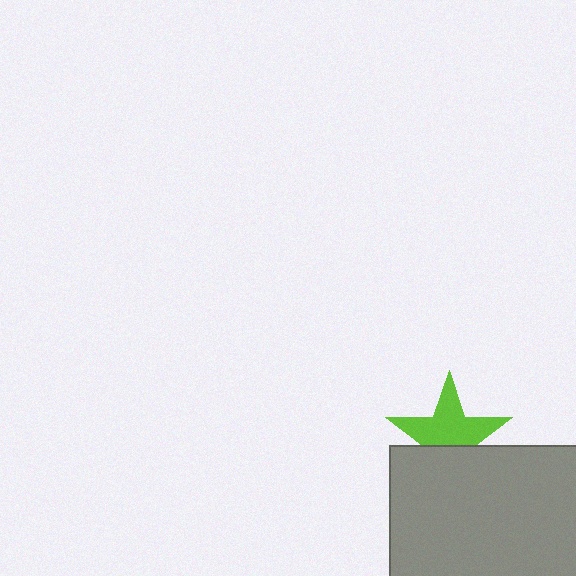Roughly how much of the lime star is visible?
About half of it is visible (roughly 62%).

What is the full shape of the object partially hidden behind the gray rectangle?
The partially hidden object is a lime star.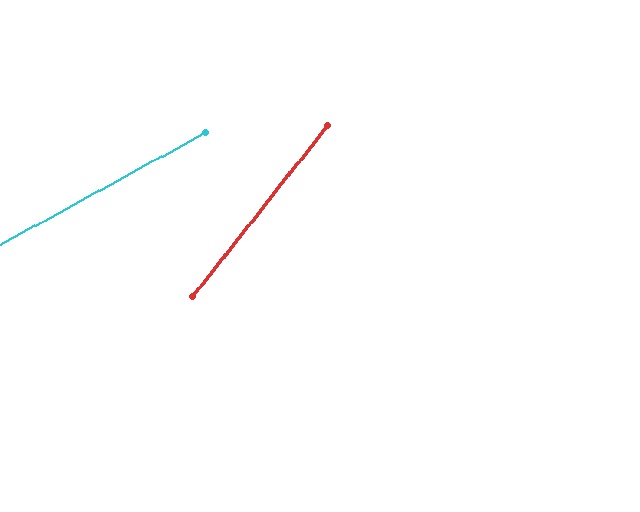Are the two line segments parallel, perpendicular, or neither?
Neither parallel nor perpendicular — they differ by about 23°.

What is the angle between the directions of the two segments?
Approximately 23 degrees.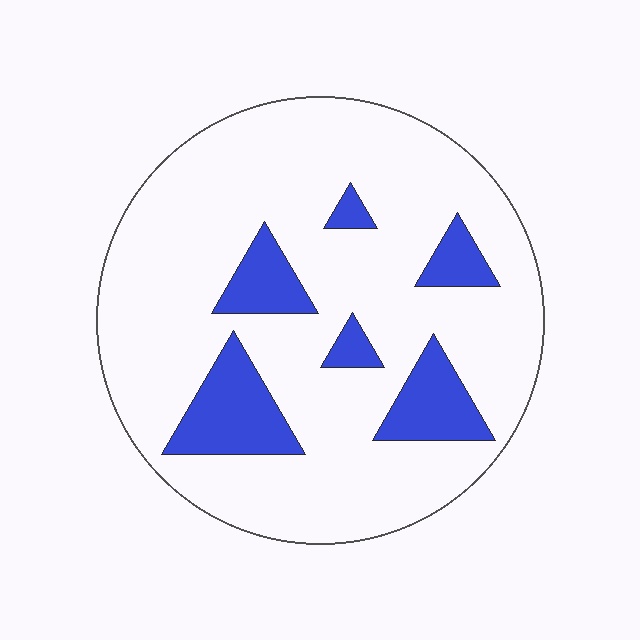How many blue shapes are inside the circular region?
6.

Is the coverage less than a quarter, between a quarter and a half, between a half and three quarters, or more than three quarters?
Less than a quarter.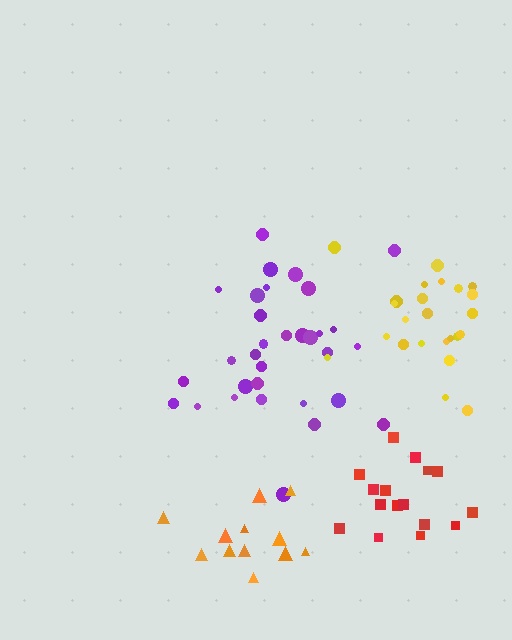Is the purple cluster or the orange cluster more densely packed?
Purple.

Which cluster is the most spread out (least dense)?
Orange.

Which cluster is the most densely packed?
Purple.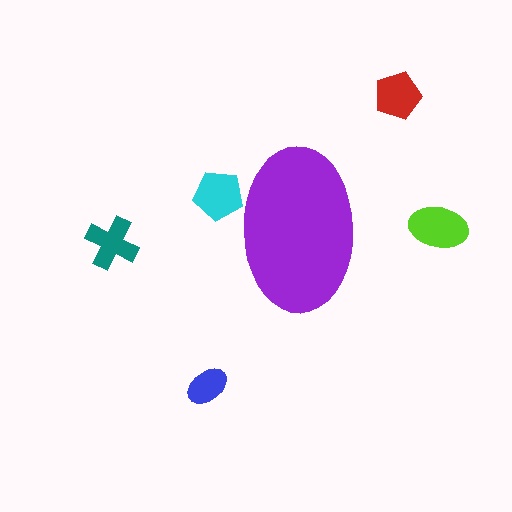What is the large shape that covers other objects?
A purple ellipse.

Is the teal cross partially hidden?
No, the teal cross is fully visible.